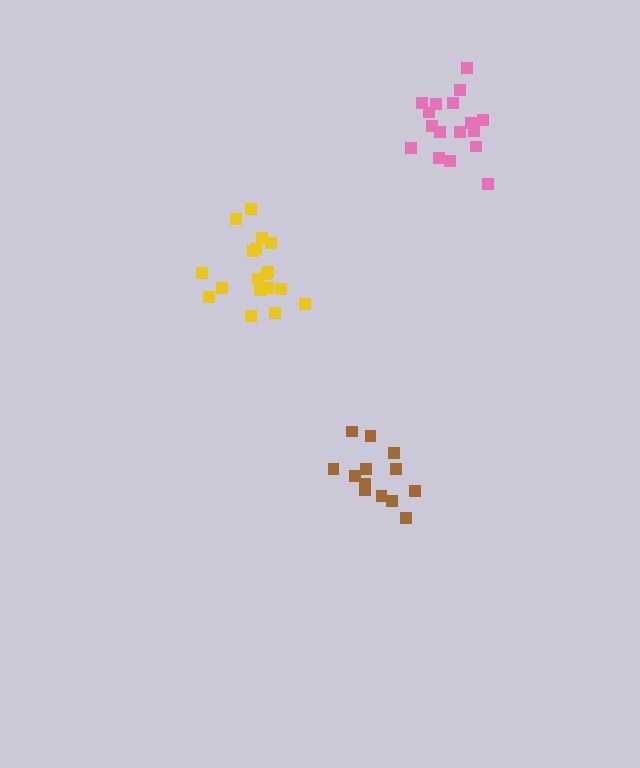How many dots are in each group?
Group 1: 14 dots, Group 2: 17 dots, Group 3: 18 dots (49 total).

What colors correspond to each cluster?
The clusters are colored: brown, pink, yellow.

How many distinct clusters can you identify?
There are 3 distinct clusters.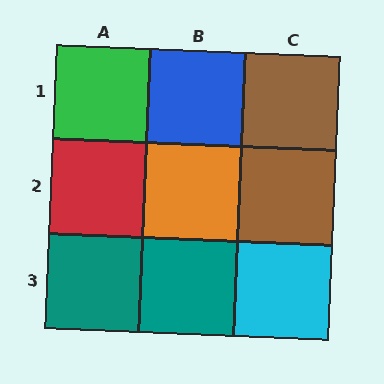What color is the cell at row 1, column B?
Blue.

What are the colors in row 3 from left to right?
Teal, teal, cyan.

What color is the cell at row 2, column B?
Orange.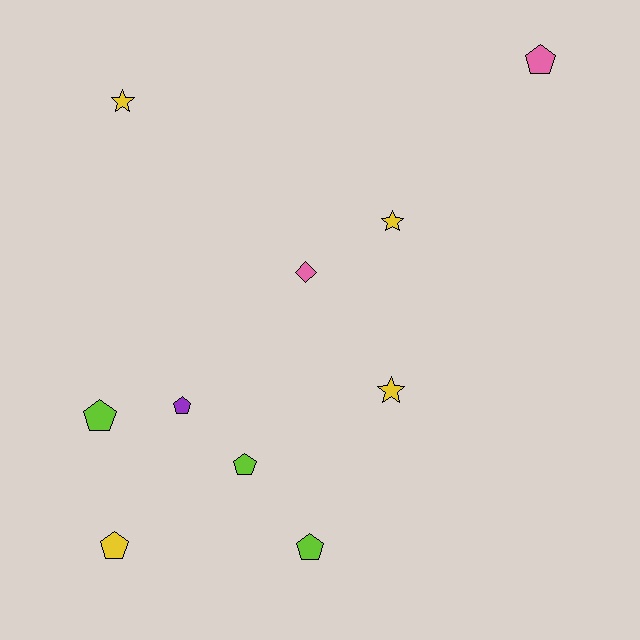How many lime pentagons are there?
There are 3 lime pentagons.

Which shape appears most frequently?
Pentagon, with 6 objects.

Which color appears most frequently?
Yellow, with 4 objects.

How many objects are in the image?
There are 10 objects.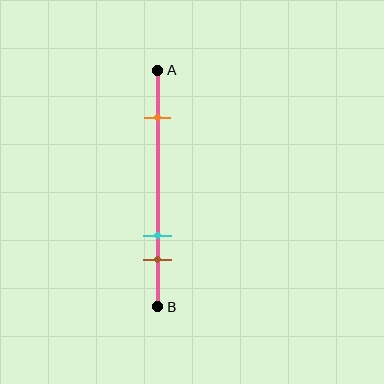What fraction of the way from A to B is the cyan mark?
The cyan mark is approximately 70% (0.7) of the way from A to B.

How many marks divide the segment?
There are 3 marks dividing the segment.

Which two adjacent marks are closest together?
The cyan and brown marks are the closest adjacent pair.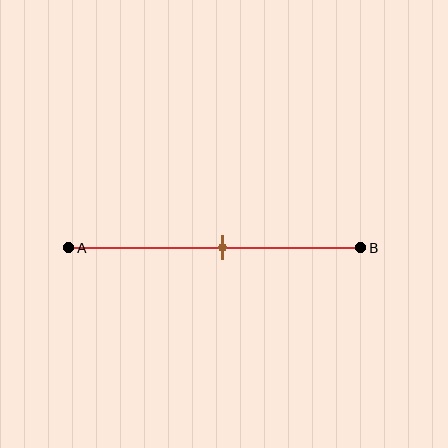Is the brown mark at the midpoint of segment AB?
Yes, the mark is approximately at the midpoint.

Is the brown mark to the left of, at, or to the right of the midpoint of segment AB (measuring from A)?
The brown mark is approximately at the midpoint of segment AB.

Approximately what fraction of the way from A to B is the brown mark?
The brown mark is approximately 55% of the way from A to B.